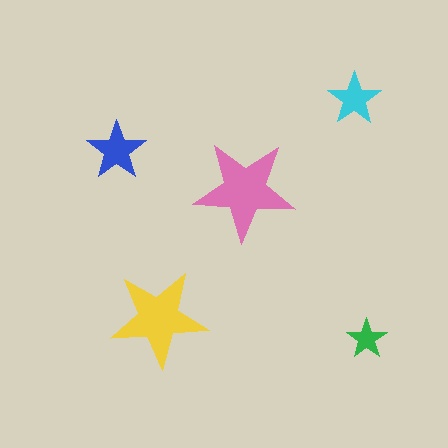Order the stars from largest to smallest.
the pink one, the yellow one, the blue one, the cyan one, the green one.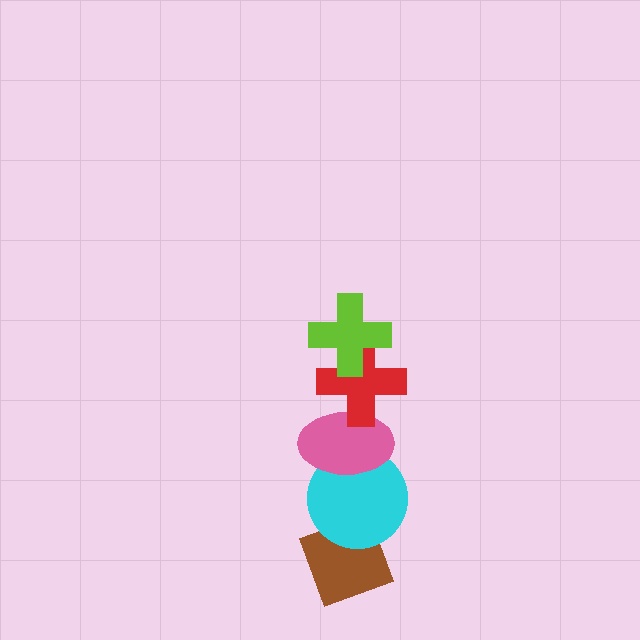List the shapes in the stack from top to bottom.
From top to bottom: the lime cross, the red cross, the pink ellipse, the cyan circle, the brown diamond.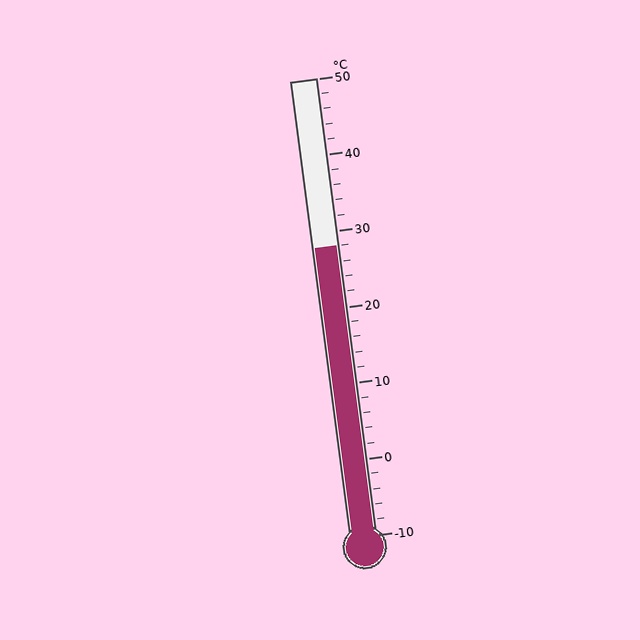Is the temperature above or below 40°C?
The temperature is below 40°C.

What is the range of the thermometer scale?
The thermometer scale ranges from -10°C to 50°C.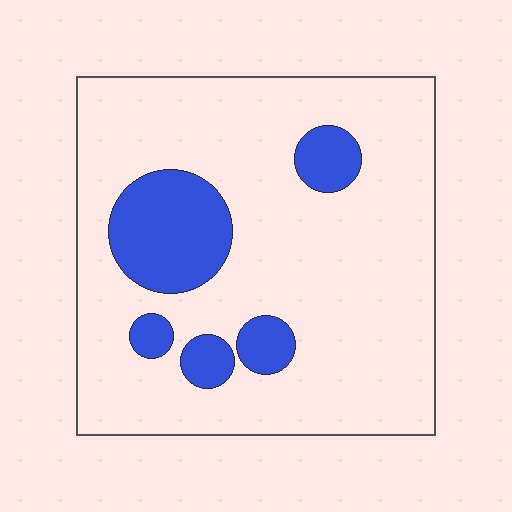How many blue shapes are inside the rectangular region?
5.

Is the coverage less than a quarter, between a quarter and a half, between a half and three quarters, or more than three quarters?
Less than a quarter.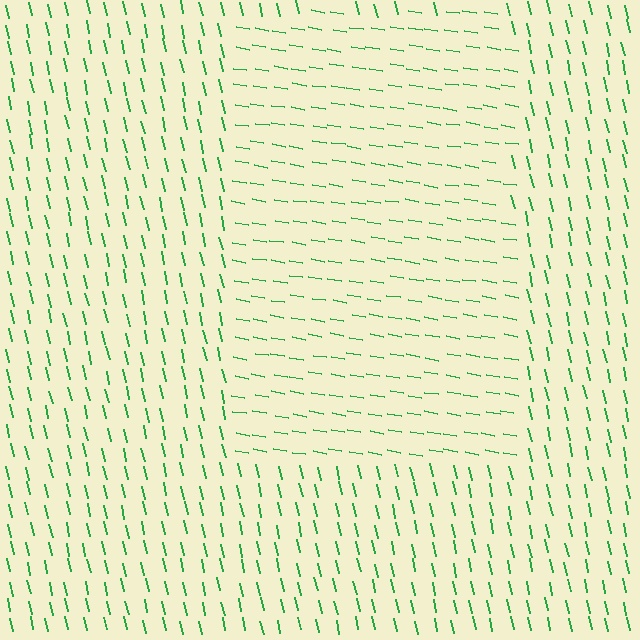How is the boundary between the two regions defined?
The boundary is defined purely by a change in line orientation (approximately 68 degrees difference). All lines are the same color and thickness.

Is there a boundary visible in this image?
Yes, there is a texture boundary formed by a change in line orientation.